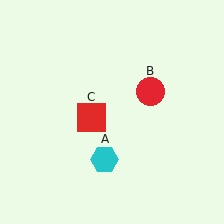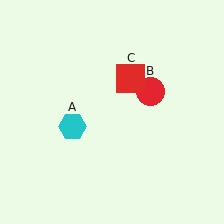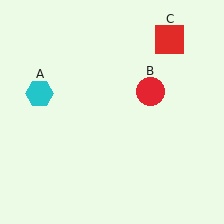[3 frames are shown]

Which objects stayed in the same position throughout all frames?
Red circle (object B) remained stationary.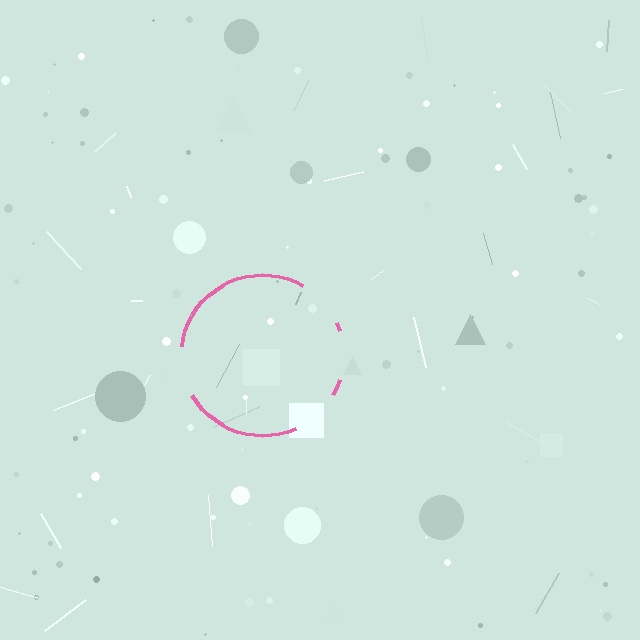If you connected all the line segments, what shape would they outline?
They would outline a circle.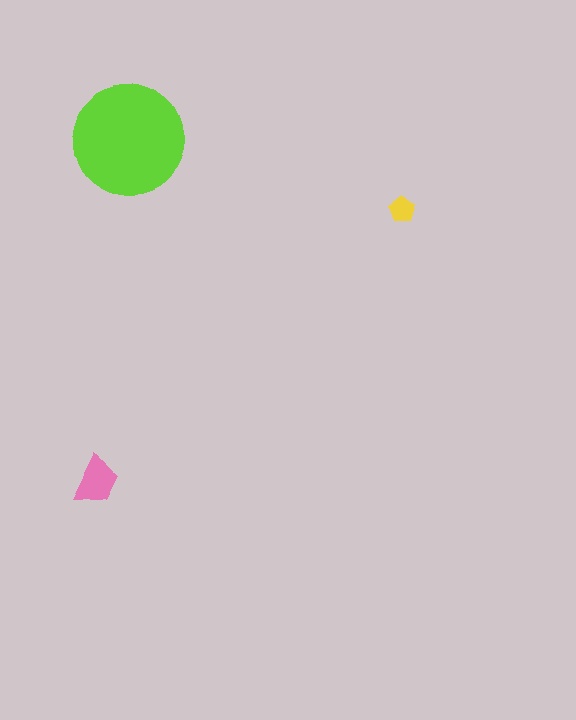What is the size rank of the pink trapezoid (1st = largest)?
2nd.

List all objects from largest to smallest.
The lime circle, the pink trapezoid, the yellow pentagon.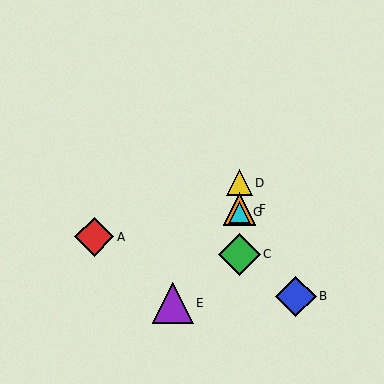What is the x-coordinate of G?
Object G is at x≈240.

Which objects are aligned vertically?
Objects C, D, F, G are aligned vertically.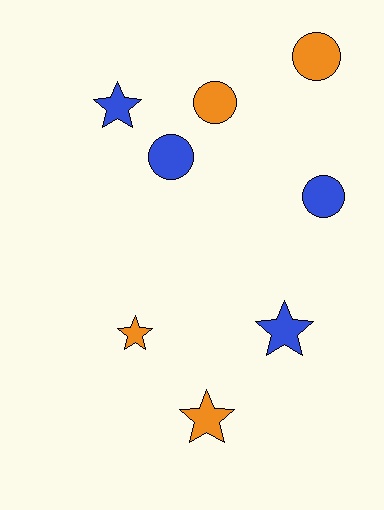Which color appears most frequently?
Blue, with 4 objects.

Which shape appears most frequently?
Star, with 4 objects.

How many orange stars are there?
There are 2 orange stars.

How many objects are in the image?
There are 8 objects.